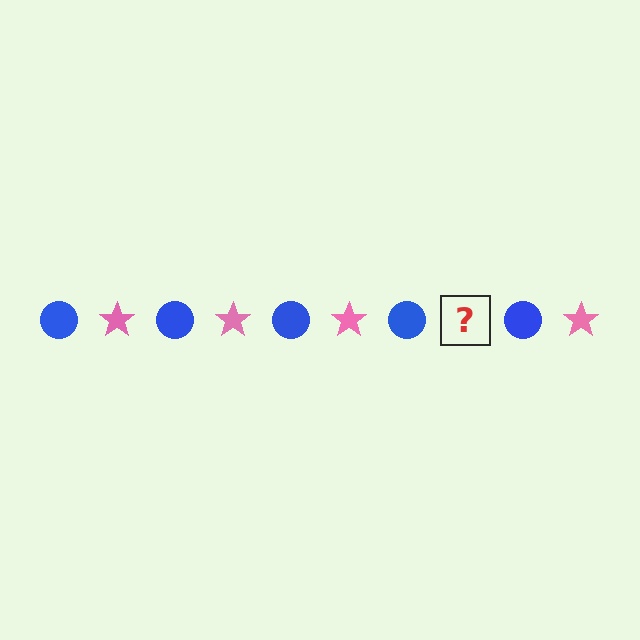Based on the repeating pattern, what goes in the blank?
The blank should be a pink star.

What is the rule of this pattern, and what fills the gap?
The rule is that the pattern alternates between blue circle and pink star. The gap should be filled with a pink star.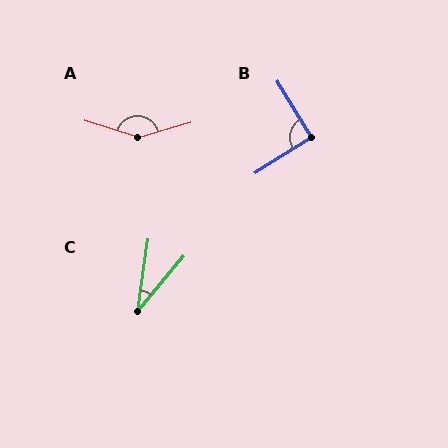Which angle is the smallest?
C, at approximately 32 degrees.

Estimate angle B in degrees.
Approximately 91 degrees.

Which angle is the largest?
A, at approximately 146 degrees.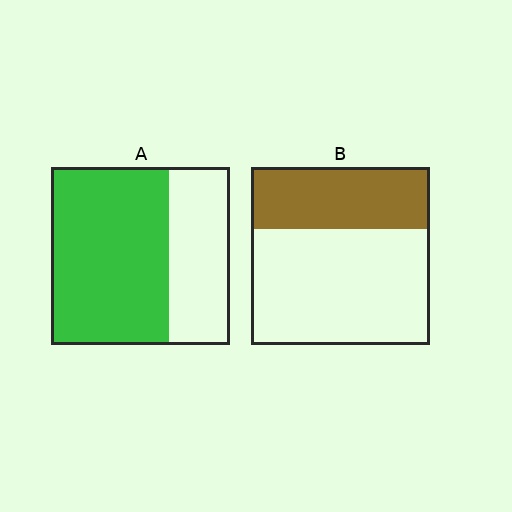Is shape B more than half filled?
No.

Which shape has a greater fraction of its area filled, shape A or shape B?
Shape A.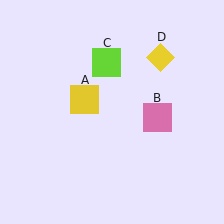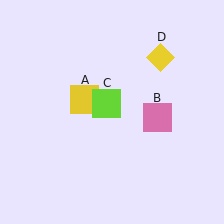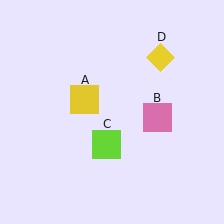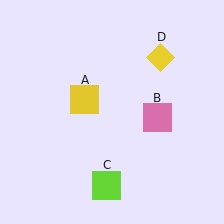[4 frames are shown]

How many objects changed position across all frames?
1 object changed position: lime square (object C).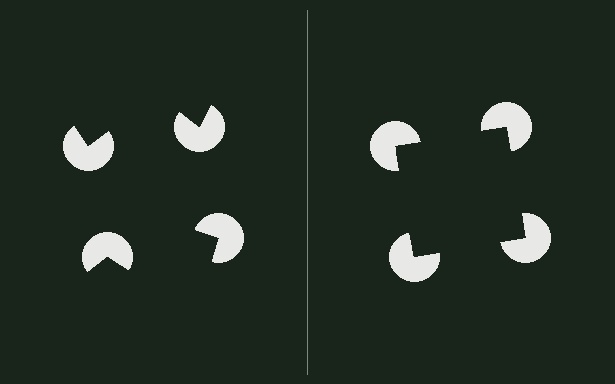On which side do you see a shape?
An illusory square appears on the right side. On the left side the wedge cuts are rotated, so no coherent shape forms.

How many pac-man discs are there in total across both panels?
8 — 4 on each side.